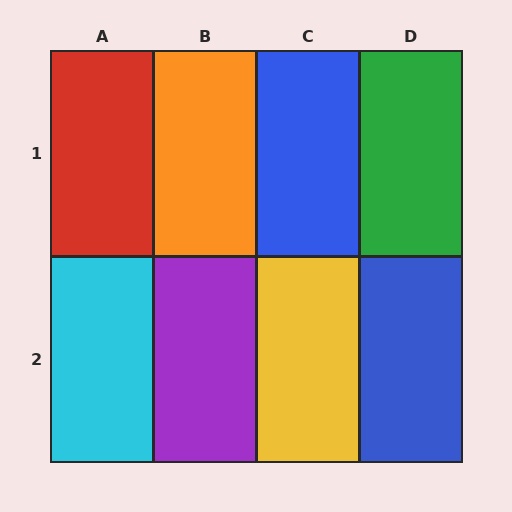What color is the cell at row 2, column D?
Blue.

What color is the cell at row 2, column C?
Yellow.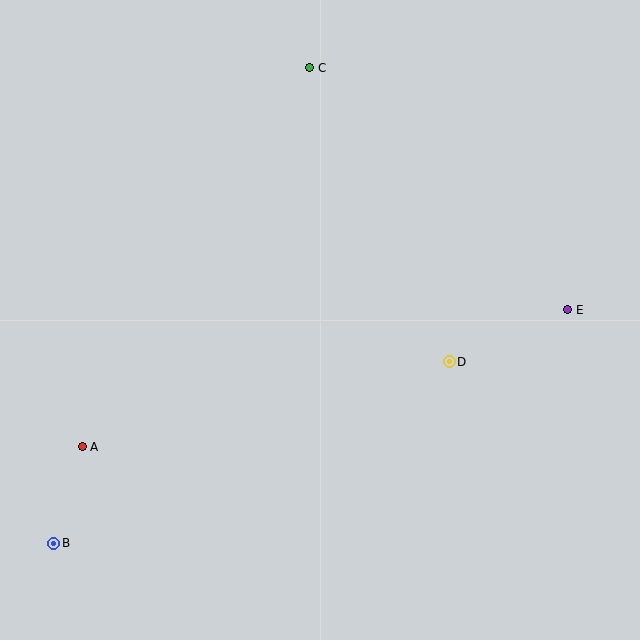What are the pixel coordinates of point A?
Point A is at (82, 447).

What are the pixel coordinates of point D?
Point D is at (449, 362).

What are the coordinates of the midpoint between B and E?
The midpoint between B and E is at (311, 427).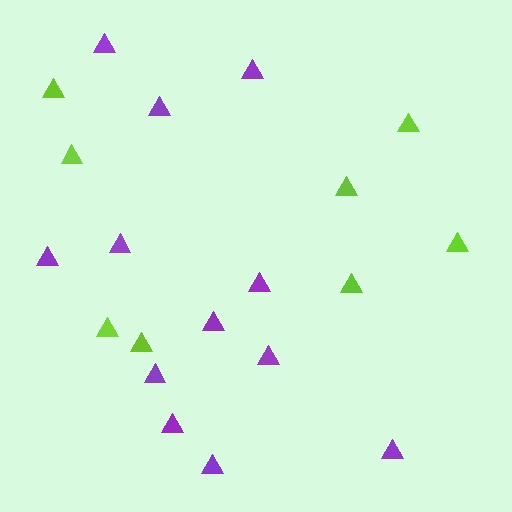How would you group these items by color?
There are 2 groups: one group of lime triangles (8) and one group of purple triangles (12).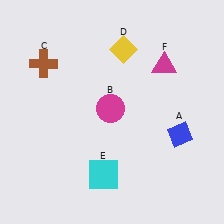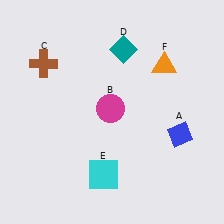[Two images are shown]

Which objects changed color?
D changed from yellow to teal. F changed from magenta to orange.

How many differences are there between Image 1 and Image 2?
There are 2 differences between the two images.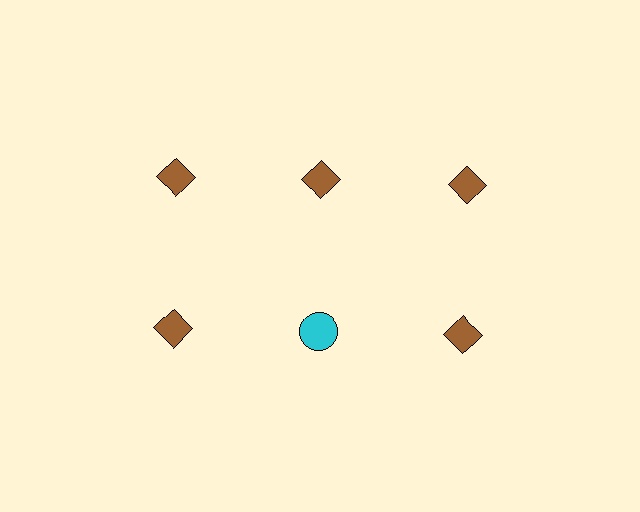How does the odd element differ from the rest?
It differs in both color (cyan instead of brown) and shape (circle instead of diamond).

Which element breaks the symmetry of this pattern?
The cyan circle in the second row, second from left column breaks the symmetry. All other shapes are brown diamonds.